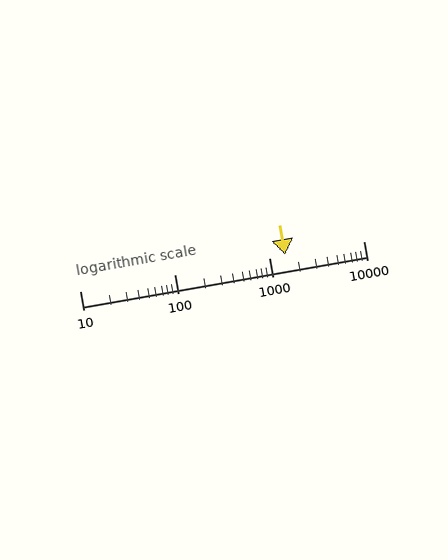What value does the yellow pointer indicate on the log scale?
The pointer indicates approximately 1500.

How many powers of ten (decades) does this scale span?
The scale spans 3 decades, from 10 to 10000.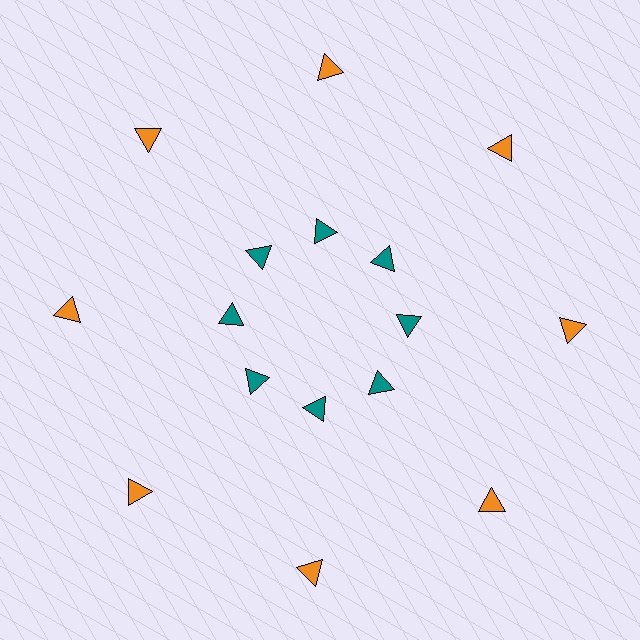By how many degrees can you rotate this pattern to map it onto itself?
The pattern maps onto itself every 45 degrees of rotation.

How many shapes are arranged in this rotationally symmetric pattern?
There are 16 shapes, arranged in 8 groups of 2.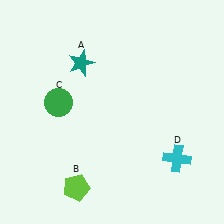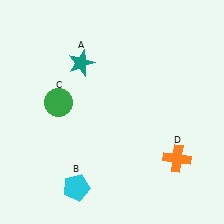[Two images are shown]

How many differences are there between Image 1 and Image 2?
There are 2 differences between the two images.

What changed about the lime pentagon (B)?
In Image 1, B is lime. In Image 2, it changed to cyan.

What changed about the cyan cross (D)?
In Image 1, D is cyan. In Image 2, it changed to orange.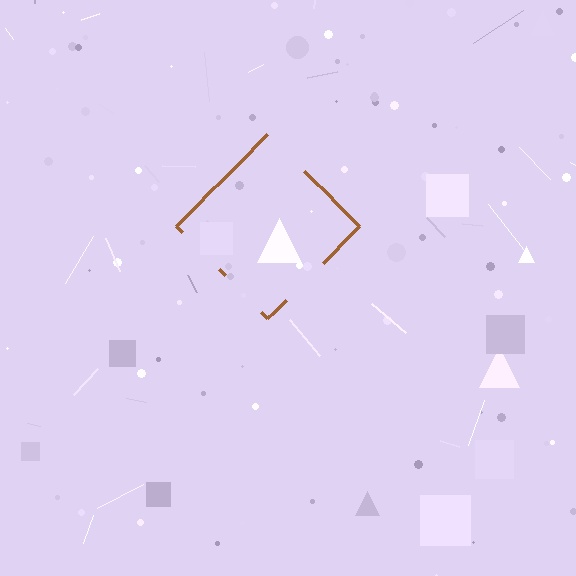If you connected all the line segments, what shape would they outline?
They would outline a diamond.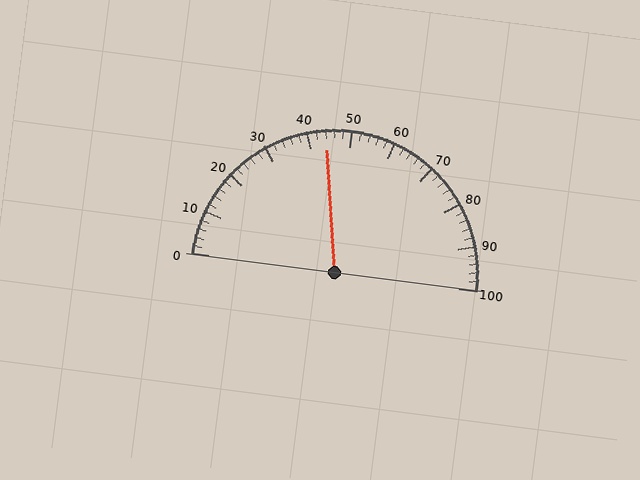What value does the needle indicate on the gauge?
The needle indicates approximately 44.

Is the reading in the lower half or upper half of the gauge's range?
The reading is in the lower half of the range (0 to 100).